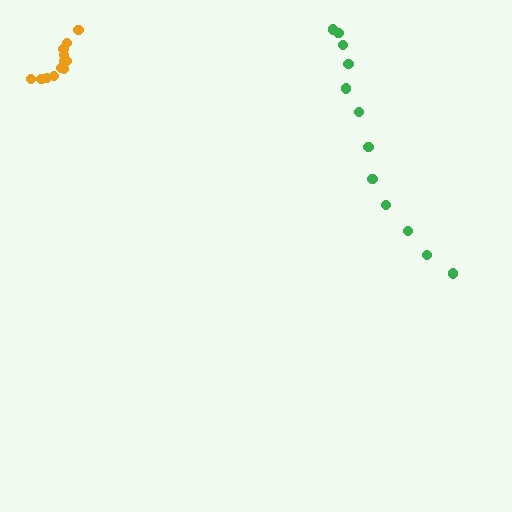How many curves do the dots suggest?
There are 2 distinct paths.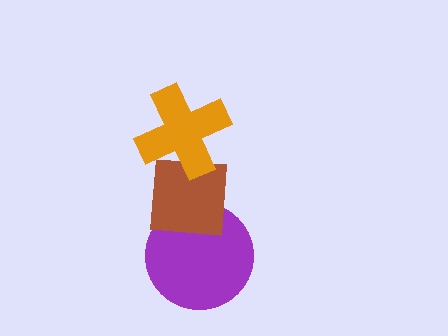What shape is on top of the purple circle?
The brown square is on top of the purple circle.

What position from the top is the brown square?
The brown square is 2nd from the top.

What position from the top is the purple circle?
The purple circle is 3rd from the top.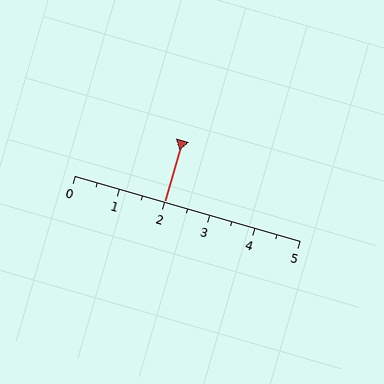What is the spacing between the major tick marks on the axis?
The major ticks are spaced 1 apart.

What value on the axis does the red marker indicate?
The marker indicates approximately 2.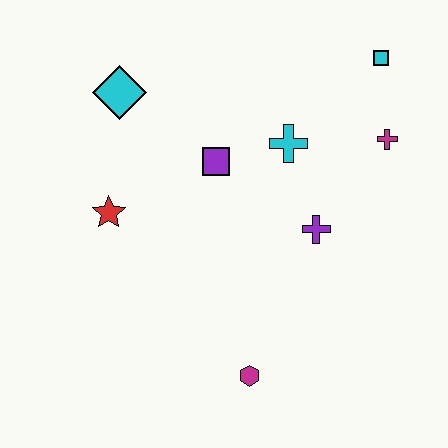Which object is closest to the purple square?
The cyan cross is closest to the purple square.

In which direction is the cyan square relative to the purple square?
The cyan square is to the right of the purple square.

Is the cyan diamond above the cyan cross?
Yes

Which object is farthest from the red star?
The cyan square is farthest from the red star.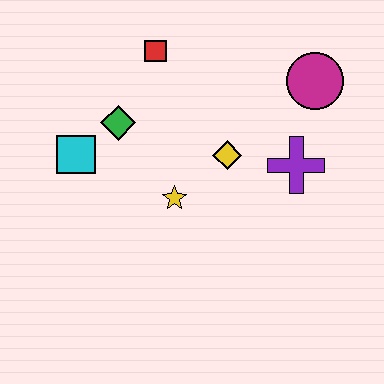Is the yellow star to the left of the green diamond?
No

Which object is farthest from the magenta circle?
The cyan square is farthest from the magenta circle.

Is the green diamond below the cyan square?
No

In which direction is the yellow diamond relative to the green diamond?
The yellow diamond is to the right of the green diamond.